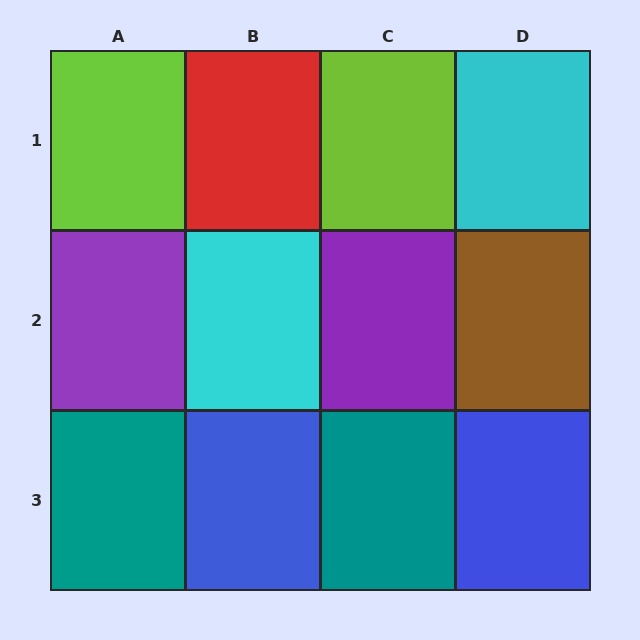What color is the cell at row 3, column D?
Blue.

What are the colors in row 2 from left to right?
Purple, cyan, purple, brown.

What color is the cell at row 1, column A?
Lime.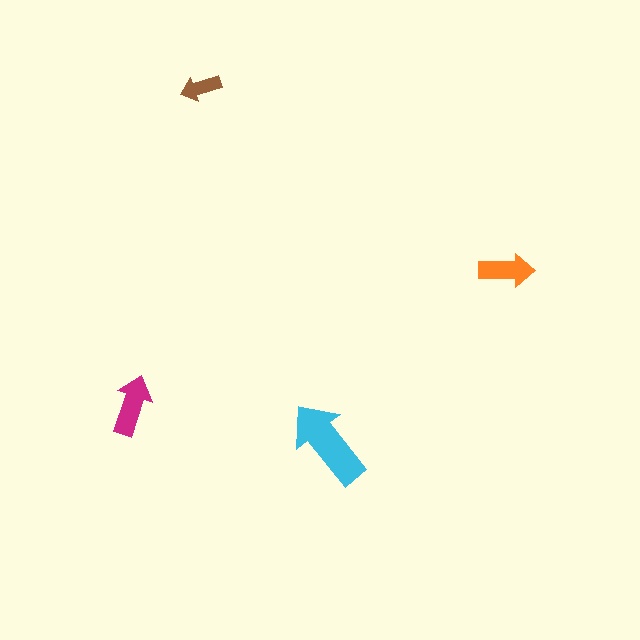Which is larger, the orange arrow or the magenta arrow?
The magenta one.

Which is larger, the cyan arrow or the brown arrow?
The cyan one.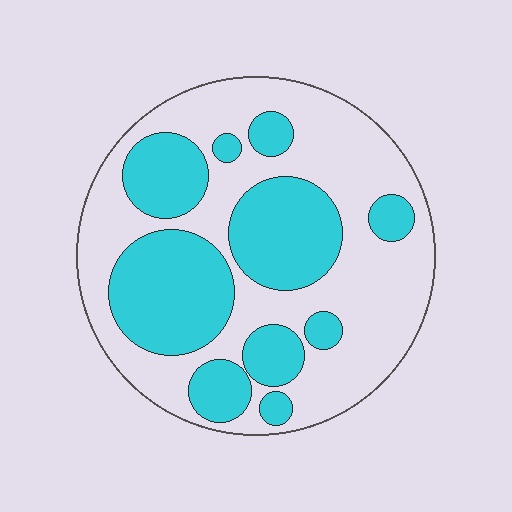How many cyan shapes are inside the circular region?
10.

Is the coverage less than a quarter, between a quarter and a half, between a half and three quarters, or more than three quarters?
Between a quarter and a half.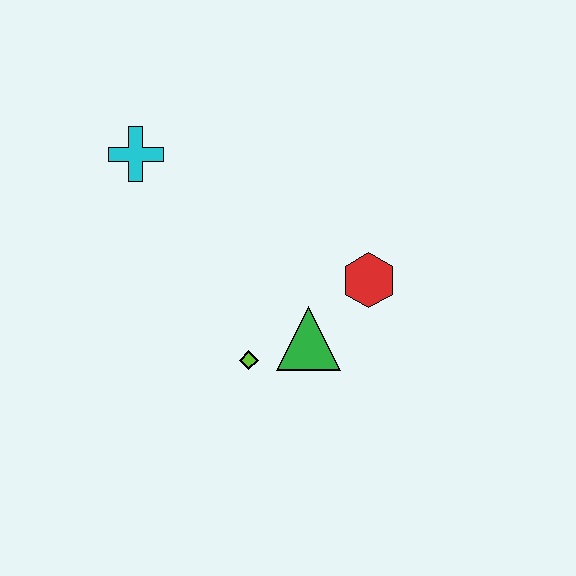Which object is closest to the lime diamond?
The green triangle is closest to the lime diamond.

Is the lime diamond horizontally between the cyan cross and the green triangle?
Yes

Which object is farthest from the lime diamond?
The cyan cross is farthest from the lime diamond.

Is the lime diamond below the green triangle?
Yes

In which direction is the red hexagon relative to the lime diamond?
The red hexagon is to the right of the lime diamond.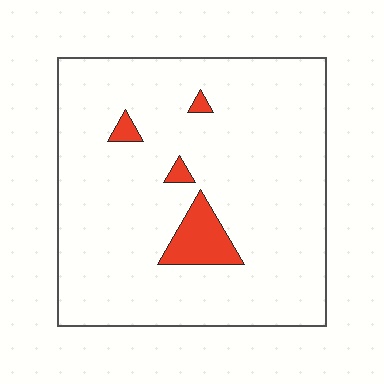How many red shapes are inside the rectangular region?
4.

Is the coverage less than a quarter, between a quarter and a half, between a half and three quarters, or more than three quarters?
Less than a quarter.